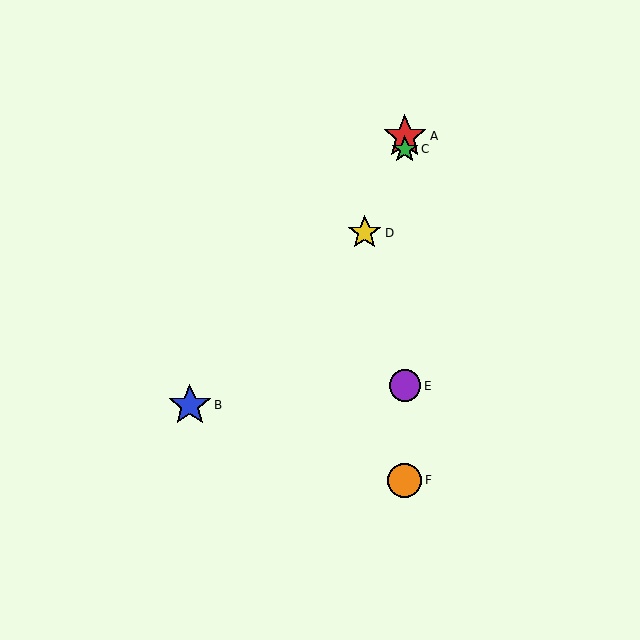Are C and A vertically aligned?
Yes, both are at x≈405.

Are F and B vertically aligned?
No, F is at x≈405 and B is at x≈190.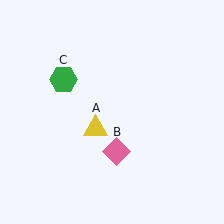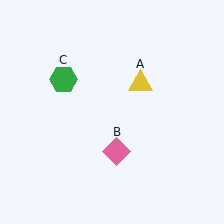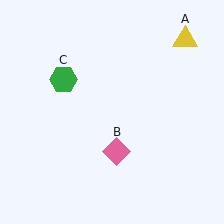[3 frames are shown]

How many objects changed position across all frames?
1 object changed position: yellow triangle (object A).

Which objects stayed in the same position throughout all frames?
Pink diamond (object B) and green hexagon (object C) remained stationary.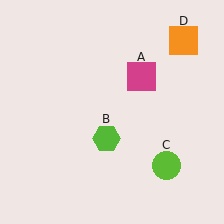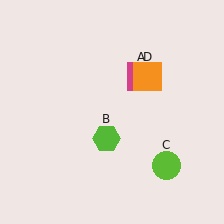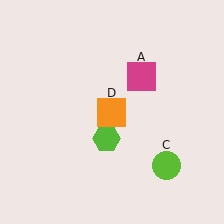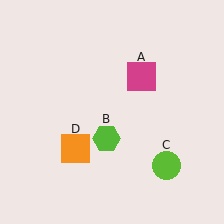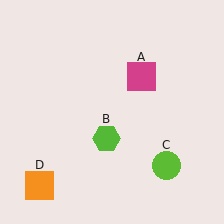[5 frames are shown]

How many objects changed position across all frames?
1 object changed position: orange square (object D).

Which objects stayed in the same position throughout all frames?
Magenta square (object A) and lime hexagon (object B) and lime circle (object C) remained stationary.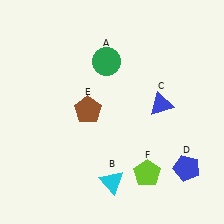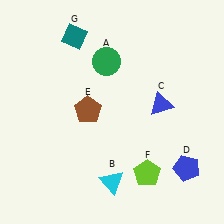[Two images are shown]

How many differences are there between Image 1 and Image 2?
There is 1 difference between the two images.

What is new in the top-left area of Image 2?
A teal diamond (G) was added in the top-left area of Image 2.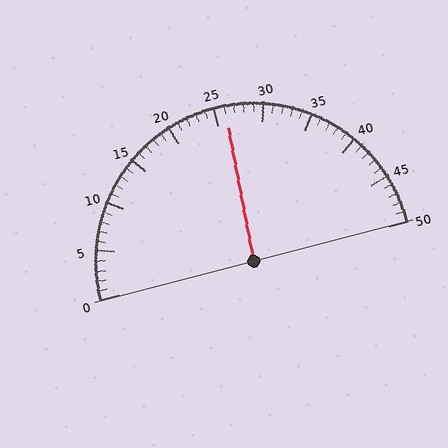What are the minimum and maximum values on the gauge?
The gauge ranges from 0 to 50.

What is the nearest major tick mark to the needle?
The nearest major tick mark is 25.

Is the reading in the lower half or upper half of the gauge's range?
The reading is in the upper half of the range (0 to 50).